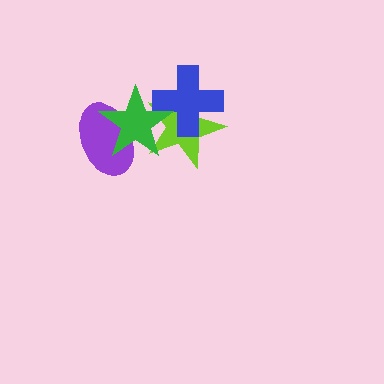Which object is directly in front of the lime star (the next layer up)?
The blue cross is directly in front of the lime star.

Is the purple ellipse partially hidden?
Yes, it is partially covered by another shape.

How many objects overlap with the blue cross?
2 objects overlap with the blue cross.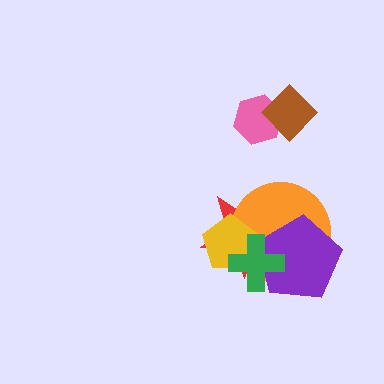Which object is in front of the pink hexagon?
The brown diamond is in front of the pink hexagon.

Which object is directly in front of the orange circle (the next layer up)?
The purple pentagon is directly in front of the orange circle.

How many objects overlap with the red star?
4 objects overlap with the red star.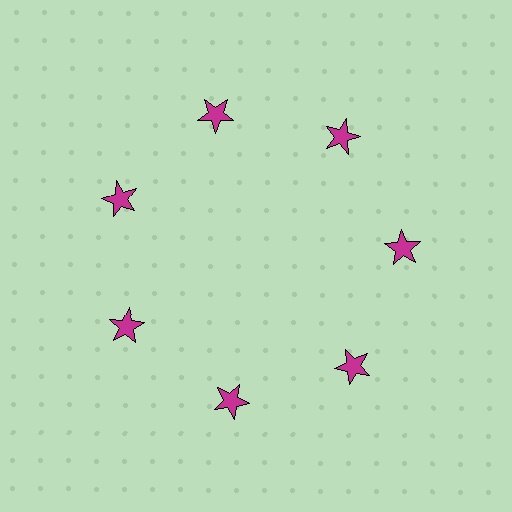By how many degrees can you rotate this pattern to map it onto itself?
The pattern maps onto itself every 51 degrees of rotation.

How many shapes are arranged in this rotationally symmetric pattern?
There are 7 shapes, arranged in 7 groups of 1.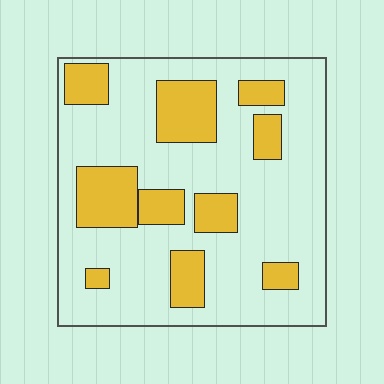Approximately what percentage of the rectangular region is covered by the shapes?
Approximately 25%.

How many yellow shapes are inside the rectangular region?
10.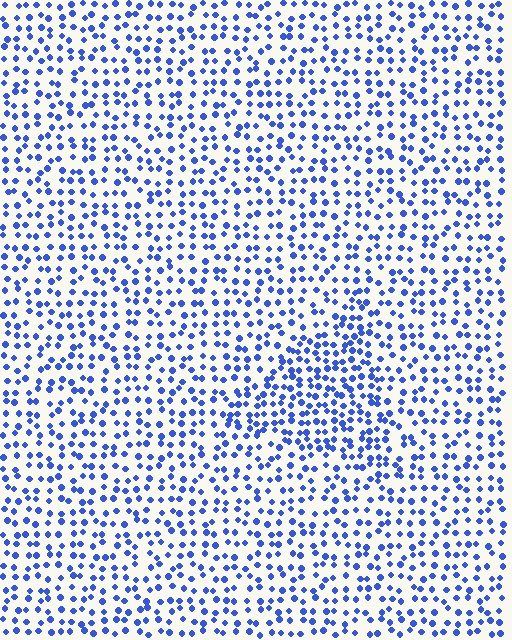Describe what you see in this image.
The image contains small blue elements arranged at two different densities. A triangle-shaped region is visible where the elements are more densely packed than the surrounding area.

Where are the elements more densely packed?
The elements are more densely packed inside the triangle boundary.